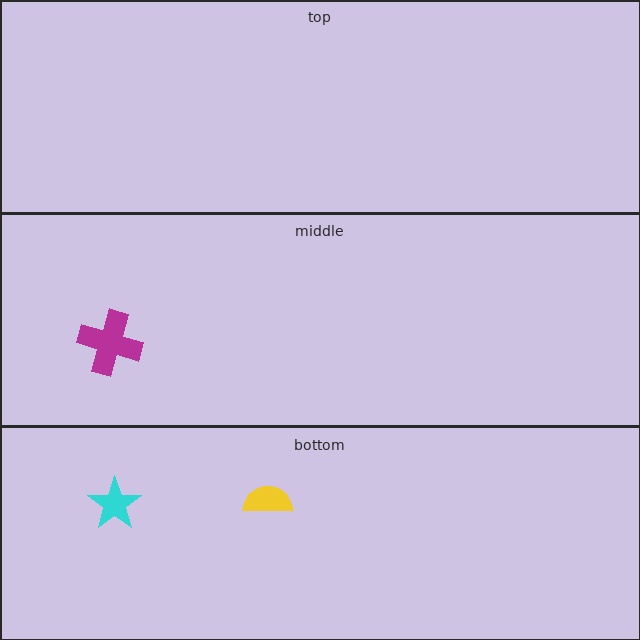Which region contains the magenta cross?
The middle region.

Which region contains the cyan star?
The bottom region.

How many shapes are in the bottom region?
2.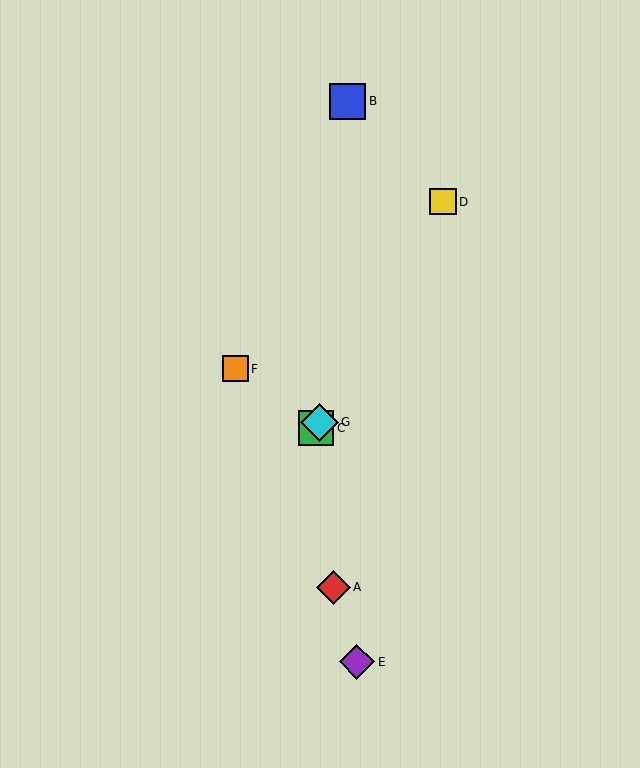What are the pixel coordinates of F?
Object F is at (236, 369).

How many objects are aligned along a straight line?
3 objects (C, D, G) are aligned along a straight line.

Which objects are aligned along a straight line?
Objects C, D, G are aligned along a straight line.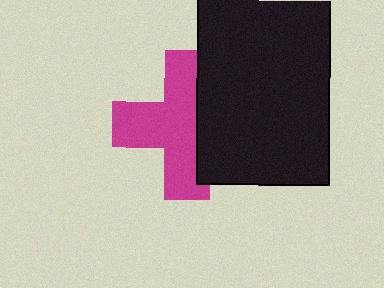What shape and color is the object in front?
The object in front is a black rectangle.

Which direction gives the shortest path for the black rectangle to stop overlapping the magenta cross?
Moving right gives the shortest separation.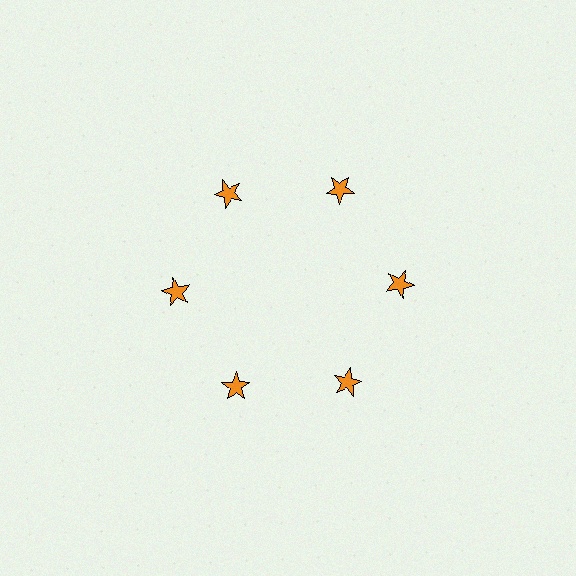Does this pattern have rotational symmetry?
Yes, this pattern has 6-fold rotational symmetry. It looks the same after rotating 60 degrees around the center.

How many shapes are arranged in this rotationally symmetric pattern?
There are 6 shapes, arranged in 6 groups of 1.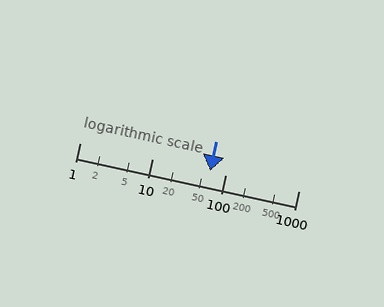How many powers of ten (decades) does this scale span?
The scale spans 3 decades, from 1 to 1000.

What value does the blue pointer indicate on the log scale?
The pointer indicates approximately 61.